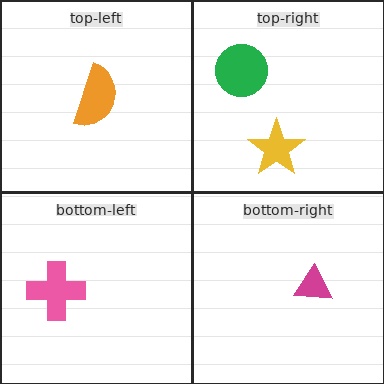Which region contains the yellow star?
The top-right region.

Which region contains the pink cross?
The bottom-left region.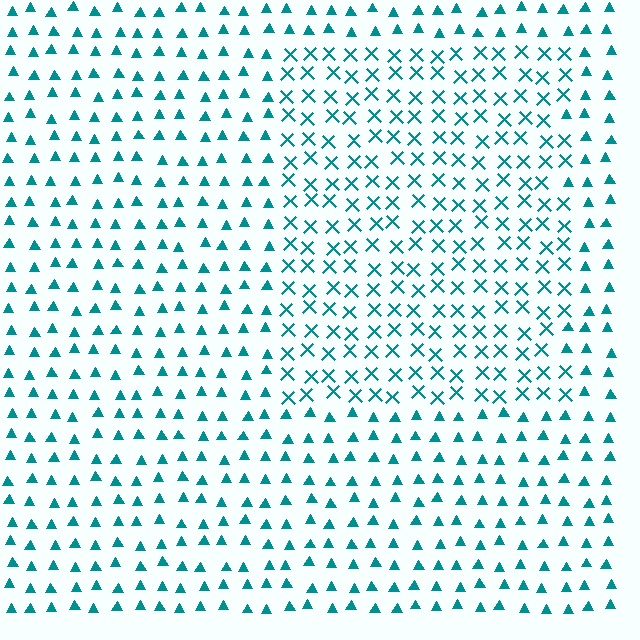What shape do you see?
I see a rectangle.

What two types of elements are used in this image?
The image uses X marks inside the rectangle region and triangles outside it.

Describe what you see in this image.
The image is filled with small teal elements arranged in a uniform grid. A rectangle-shaped region contains X marks, while the surrounding area contains triangles. The boundary is defined purely by the change in element shape.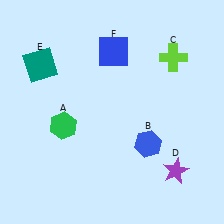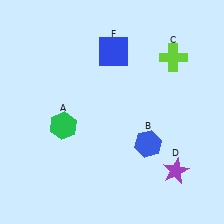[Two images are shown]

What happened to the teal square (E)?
The teal square (E) was removed in Image 2. It was in the top-left area of Image 1.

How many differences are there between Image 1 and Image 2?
There is 1 difference between the two images.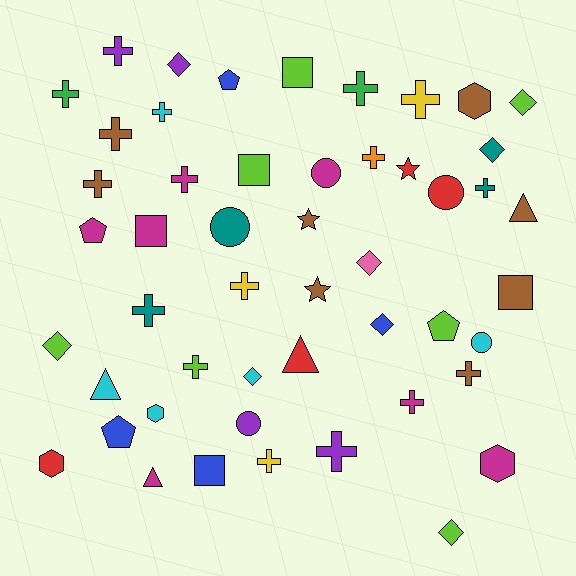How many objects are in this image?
There are 50 objects.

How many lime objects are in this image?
There are 7 lime objects.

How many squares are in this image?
There are 5 squares.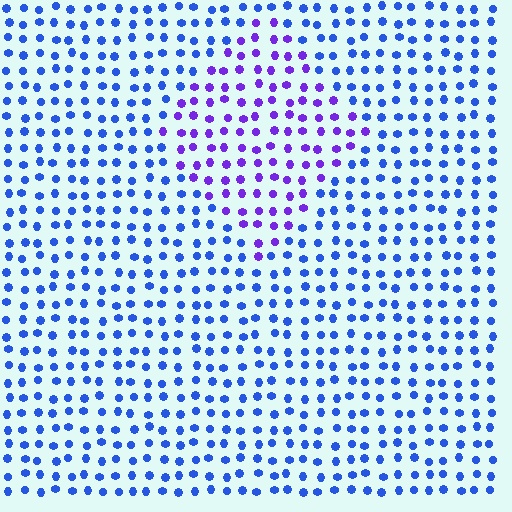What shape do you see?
I see a diamond.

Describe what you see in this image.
The image is filled with small blue elements in a uniform arrangement. A diamond-shaped region is visible where the elements are tinted to a slightly different hue, forming a subtle color boundary.